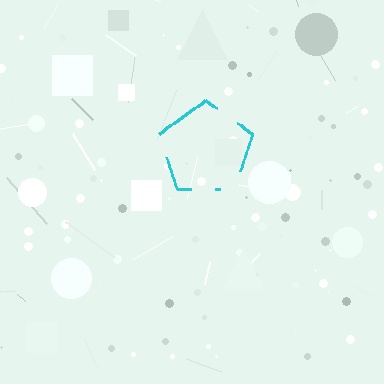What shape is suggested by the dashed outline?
The dashed outline suggests a pentagon.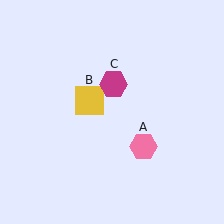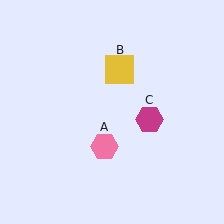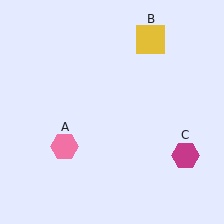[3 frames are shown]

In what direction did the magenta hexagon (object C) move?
The magenta hexagon (object C) moved down and to the right.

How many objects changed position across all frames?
3 objects changed position: pink hexagon (object A), yellow square (object B), magenta hexagon (object C).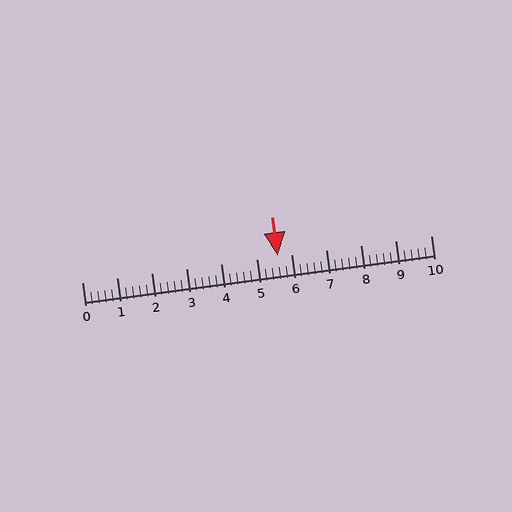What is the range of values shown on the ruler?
The ruler shows values from 0 to 10.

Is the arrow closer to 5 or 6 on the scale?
The arrow is closer to 6.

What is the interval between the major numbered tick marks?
The major tick marks are spaced 1 units apart.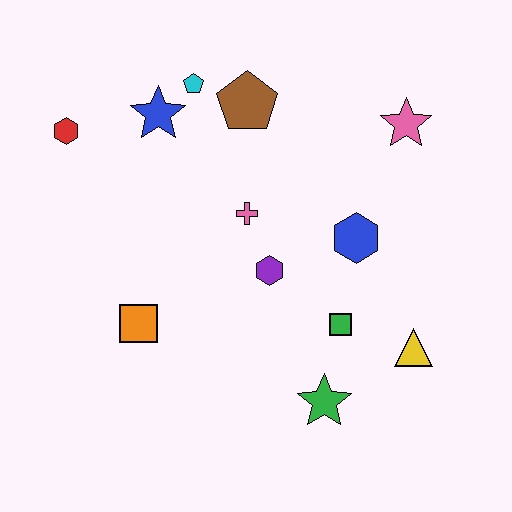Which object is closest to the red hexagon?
The blue star is closest to the red hexagon.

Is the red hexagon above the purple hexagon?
Yes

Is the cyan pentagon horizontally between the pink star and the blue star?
Yes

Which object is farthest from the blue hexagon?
The red hexagon is farthest from the blue hexagon.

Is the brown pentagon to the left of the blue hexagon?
Yes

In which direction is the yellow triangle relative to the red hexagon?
The yellow triangle is to the right of the red hexagon.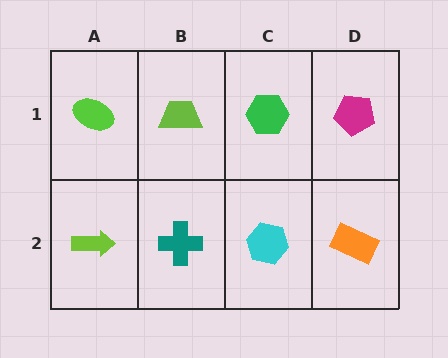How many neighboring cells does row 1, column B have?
3.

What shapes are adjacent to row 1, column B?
A teal cross (row 2, column B), a lime ellipse (row 1, column A), a green hexagon (row 1, column C).